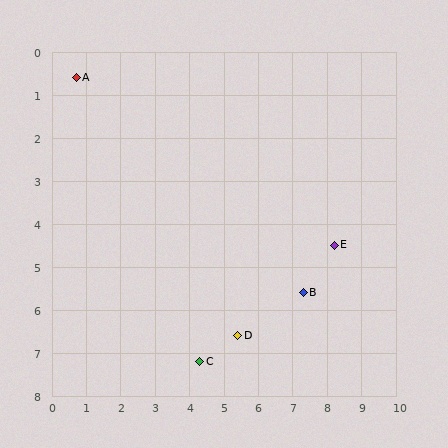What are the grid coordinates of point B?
Point B is at approximately (7.3, 5.6).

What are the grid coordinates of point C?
Point C is at approximately (4.3, 7.2).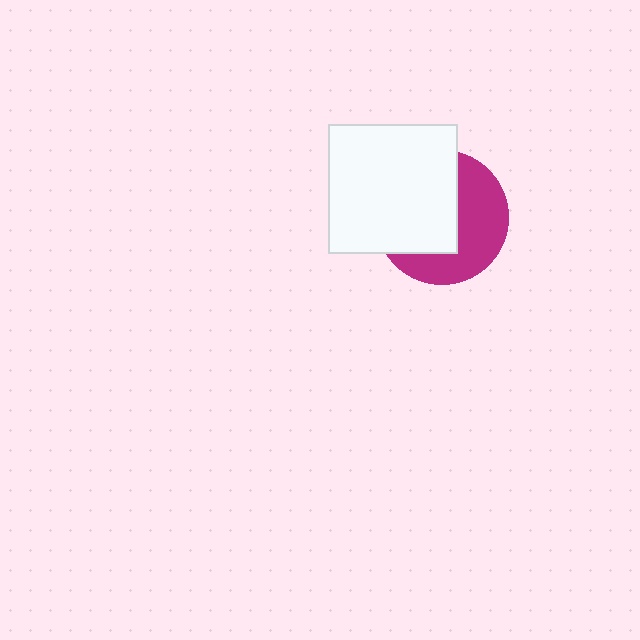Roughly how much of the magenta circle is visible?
About half of it is visible (roughly 48%).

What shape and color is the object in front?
The object in front is a white rectangle.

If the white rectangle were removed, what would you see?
You would see the complete magenta circle.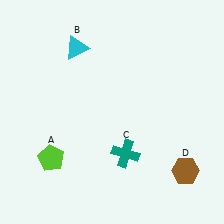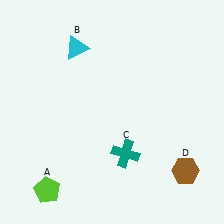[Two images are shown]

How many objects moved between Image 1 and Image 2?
1 object moved between the two images.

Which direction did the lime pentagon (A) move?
The lime pentagon (A) moved down.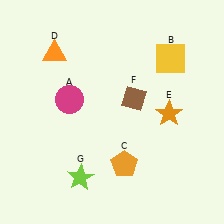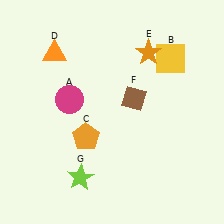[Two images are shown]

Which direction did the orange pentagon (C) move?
The orange pentagon (C) moved left.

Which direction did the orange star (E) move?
The orange star (E) moved up.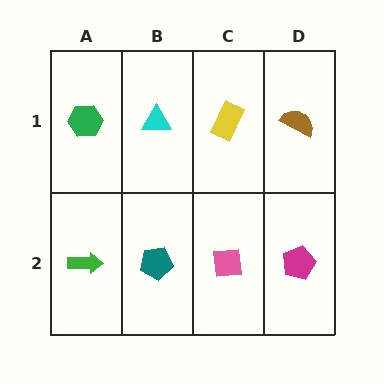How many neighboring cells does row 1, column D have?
2.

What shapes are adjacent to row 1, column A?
A green arrow (row 2, column A), a cyan triangle (row 1, column B).